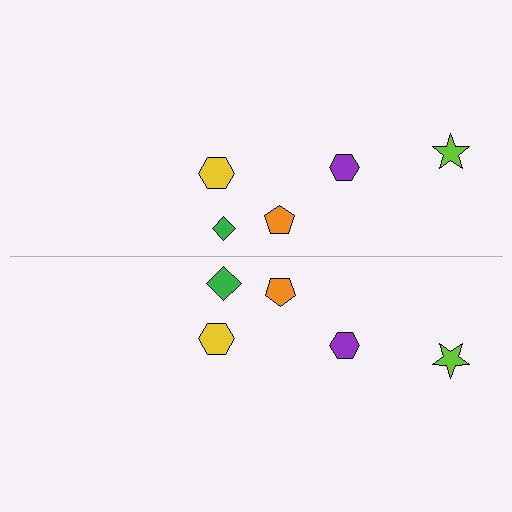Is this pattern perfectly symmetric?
No, the pattern is not perfectly symmetric. The green diamond on the bottom side has a different size than its mirror counterpart.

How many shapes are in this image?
There are 10 shapes in this image.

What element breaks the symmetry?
The green diamond on the bottom side has a different size than its mirror counterpart.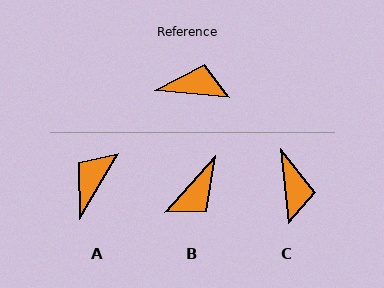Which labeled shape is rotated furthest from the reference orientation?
B, about 127 degrees away.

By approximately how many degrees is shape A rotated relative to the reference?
Approximately 65 degrees counter-clockwise.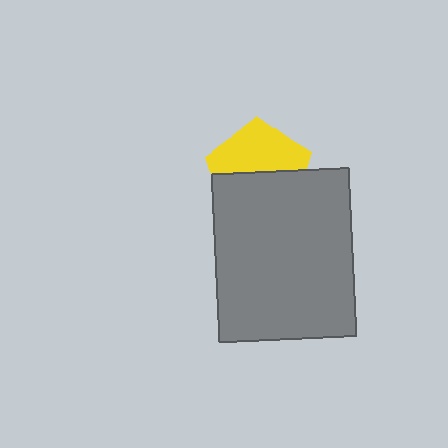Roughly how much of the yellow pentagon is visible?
About half of it is visible (roughly 50%).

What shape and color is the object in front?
The object in front is a gray rectangle.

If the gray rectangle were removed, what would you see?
You would see the complete yellow pentagon.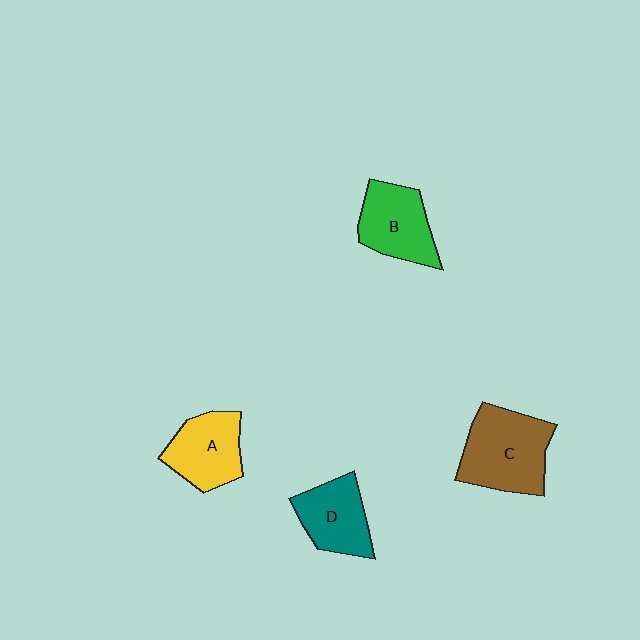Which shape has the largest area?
Shape C (brown).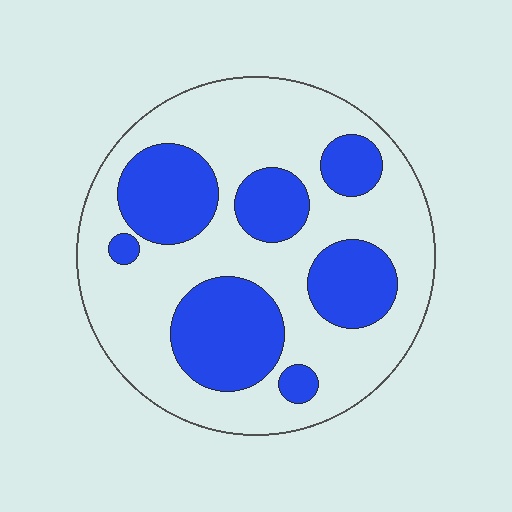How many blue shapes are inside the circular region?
7.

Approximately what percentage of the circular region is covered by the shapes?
Approximately 35%.